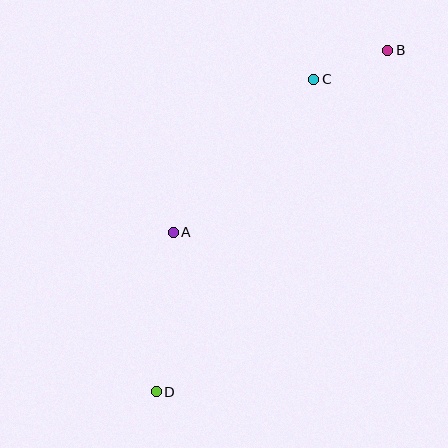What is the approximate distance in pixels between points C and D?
The distance between C and D is approximately 350 pixels.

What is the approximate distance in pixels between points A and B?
The distance between A and B is approximately 281 pixels.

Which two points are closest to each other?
Points B and C are closest to each other.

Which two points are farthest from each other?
Points B and D are farthest from each other.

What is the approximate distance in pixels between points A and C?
The distance between A and C is approximately 208 pixels.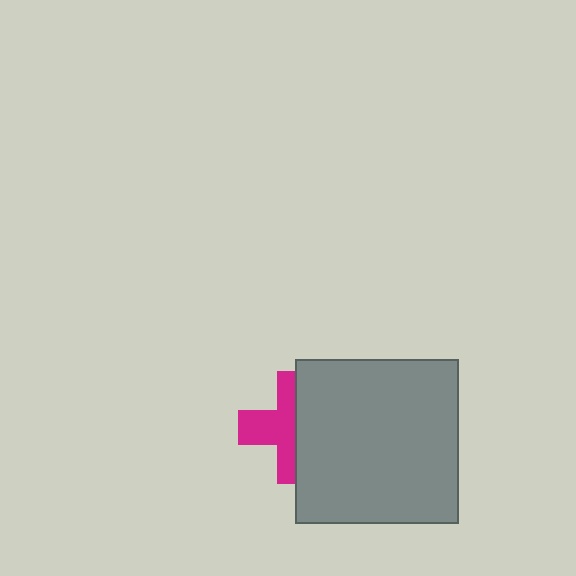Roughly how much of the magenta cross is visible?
About half of it is visible (roughly 52%).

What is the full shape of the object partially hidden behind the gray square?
The partially hidden object is a magenta cross.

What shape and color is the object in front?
The object in front is a gray square.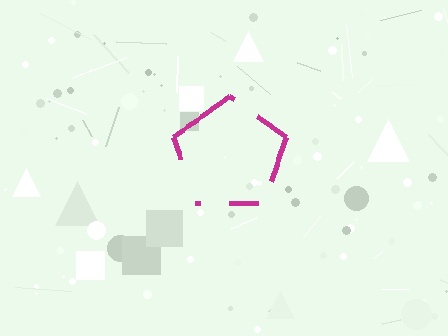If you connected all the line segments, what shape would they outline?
They would outline a pentagon.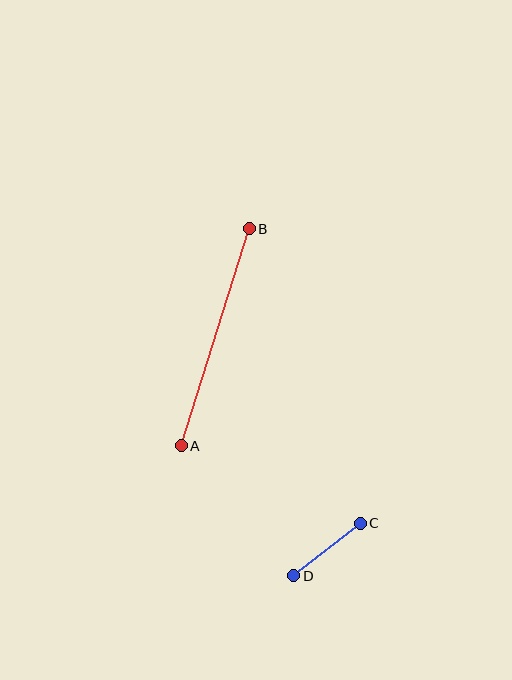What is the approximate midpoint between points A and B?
The midpoint is at approximately (215, 337) pixels.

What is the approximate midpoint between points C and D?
The midpoint is at approximately (327, 549) pixels.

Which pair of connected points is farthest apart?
Points A and B are farthest apart.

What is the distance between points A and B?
The distance is approximately 227 pixels.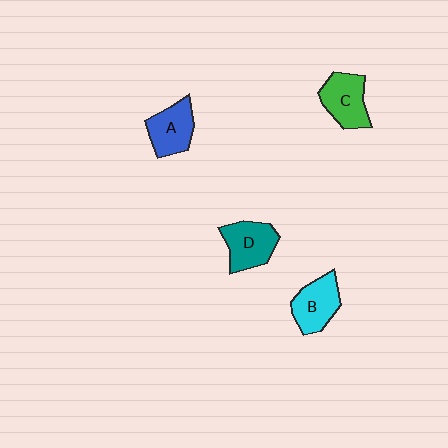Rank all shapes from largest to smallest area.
From largest to smallest: D (teal), C (green), B (cyan), A (blue).